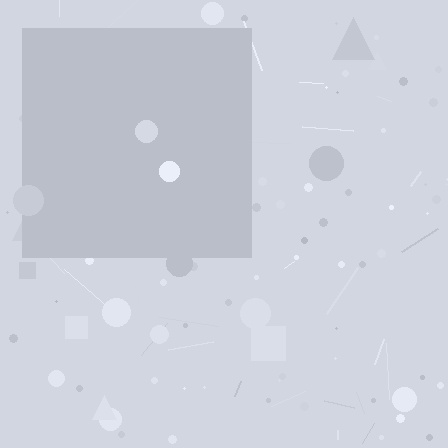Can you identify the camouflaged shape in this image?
The camouflaged shape is a square.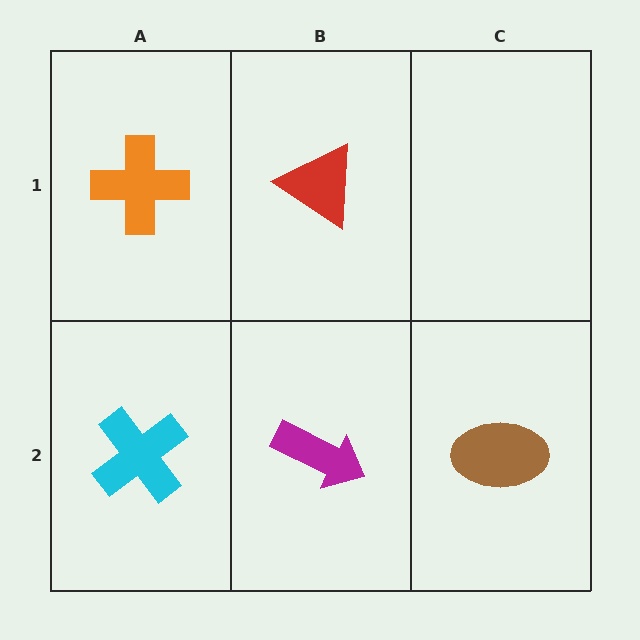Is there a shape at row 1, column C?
No, that cell is empty.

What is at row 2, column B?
A magenta arrow.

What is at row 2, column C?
A brown ellipse.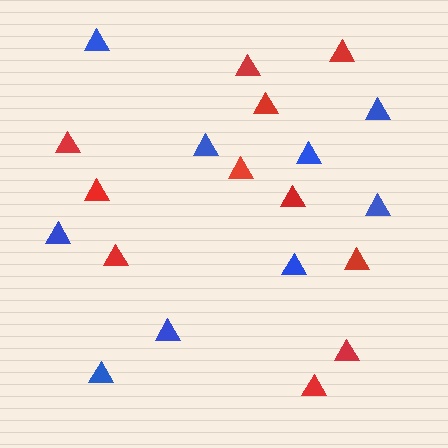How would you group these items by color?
There are 2 groups: one group of red triangles (11) and one group of blue triangles (9).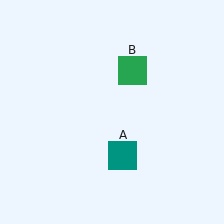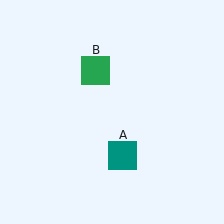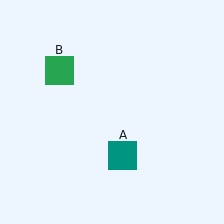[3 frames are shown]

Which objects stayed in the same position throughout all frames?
Teal square (object A) remained stationary.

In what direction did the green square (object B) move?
The green square (object B) moved left.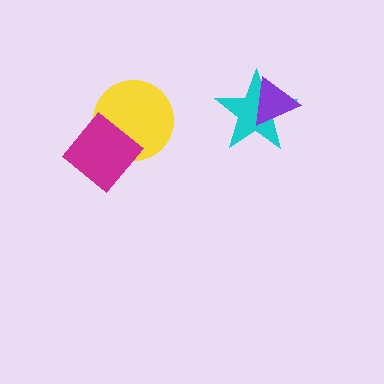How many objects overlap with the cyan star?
1 object overlaps with the cyan star.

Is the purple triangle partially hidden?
No, no other shape covers it.